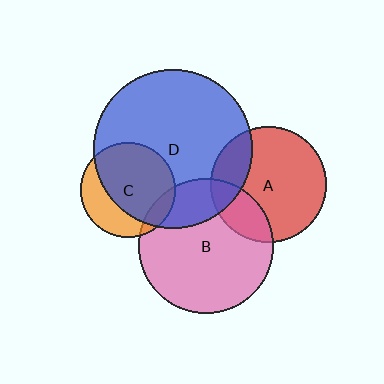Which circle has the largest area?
Circle D (blue).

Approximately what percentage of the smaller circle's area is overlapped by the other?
Approximately 20%.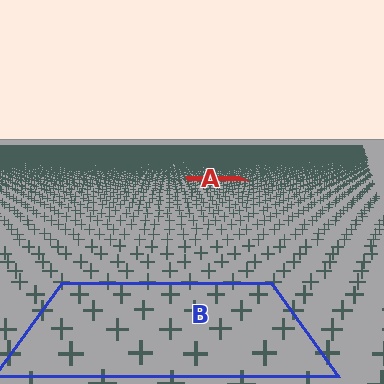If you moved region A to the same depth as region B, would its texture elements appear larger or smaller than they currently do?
They would appear larger. At a closer depth, the same texture elements are projected at a bigger on-screen size.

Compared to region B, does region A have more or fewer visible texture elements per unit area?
Region A has more texture elements per unit area — they are packed more densely because it is farther away.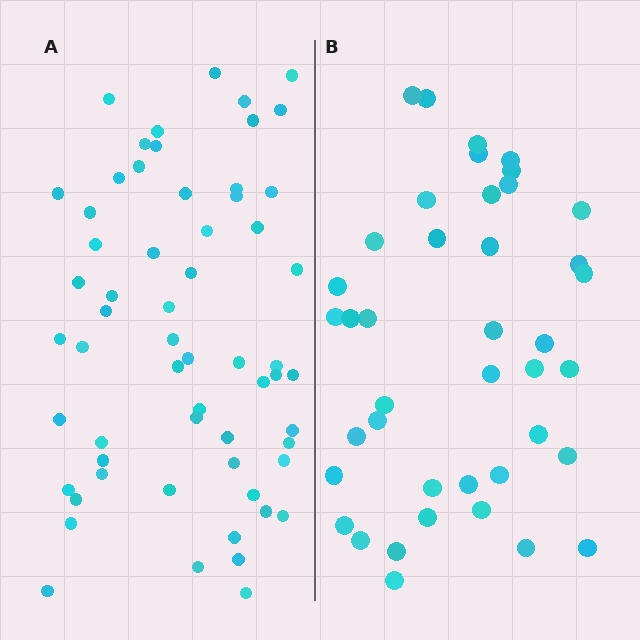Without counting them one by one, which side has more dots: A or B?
Region A (the left region) has more dots.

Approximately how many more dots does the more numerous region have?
Region A has approximately 20 more dots than region B.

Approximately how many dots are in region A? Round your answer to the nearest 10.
About 60 dots.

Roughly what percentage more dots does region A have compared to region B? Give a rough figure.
About 45% more.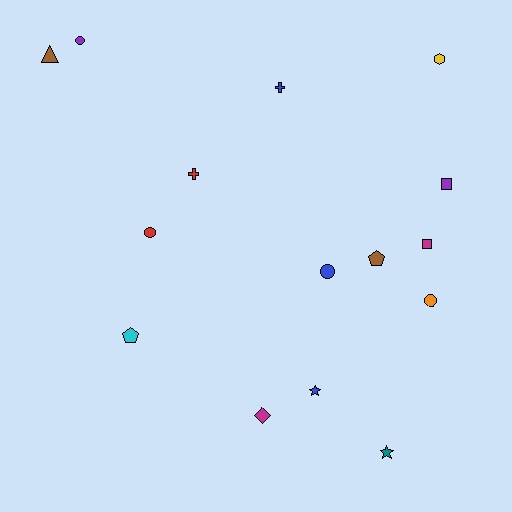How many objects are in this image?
There are 15 objects.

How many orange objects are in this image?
There is 1 orange object.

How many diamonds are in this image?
There is 1 diamond.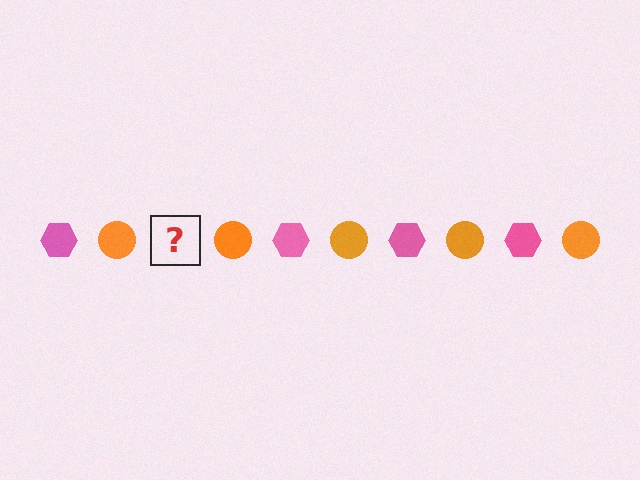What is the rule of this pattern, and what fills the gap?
The rule is that the pattern alternates between pink hexagon and orange circle. The gap should be filled with a pink hexagon.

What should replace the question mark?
The question mark should be replaced with a pink hexagon.